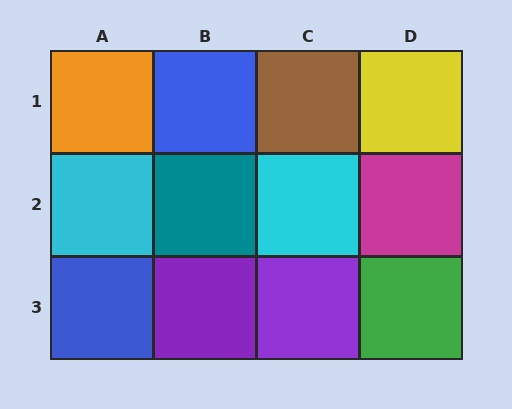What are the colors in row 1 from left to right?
Orange, blue, brown, yellow.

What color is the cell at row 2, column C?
Cyan.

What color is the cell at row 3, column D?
Green.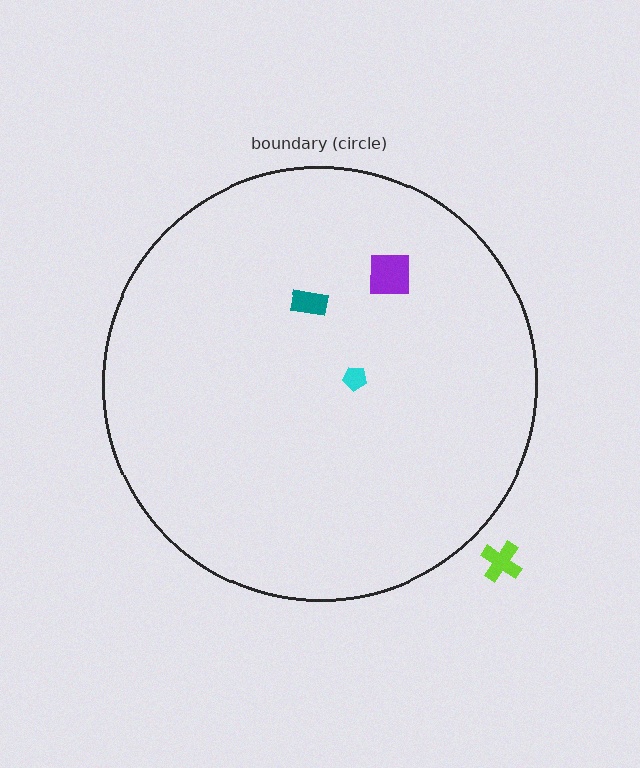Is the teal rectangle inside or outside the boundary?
Inside.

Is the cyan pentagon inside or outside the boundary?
Inside.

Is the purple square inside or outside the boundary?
Inside.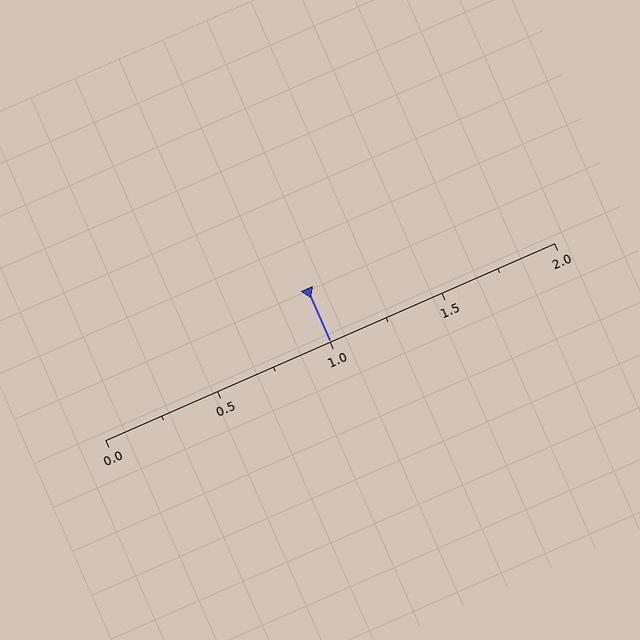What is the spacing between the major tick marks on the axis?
The major ticks are spaced 0.5 apart.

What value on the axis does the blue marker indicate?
The marker indicates approximately 1.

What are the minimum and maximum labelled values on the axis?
The axis runs from 0.0 to 2.0.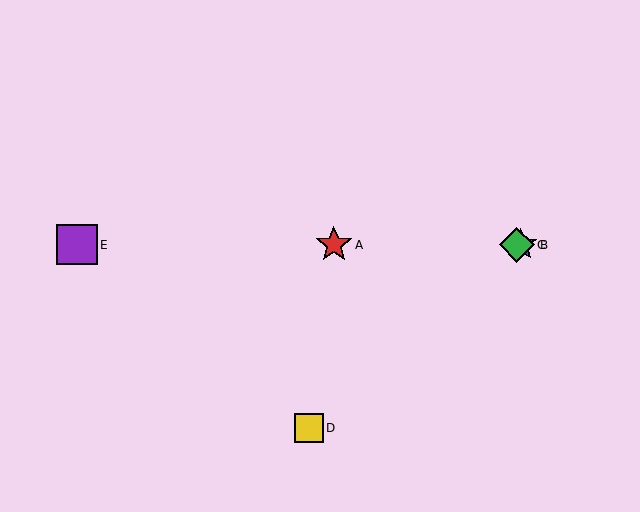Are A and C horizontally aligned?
Yes, both are at y≈245.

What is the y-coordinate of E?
Object E is at y≈245.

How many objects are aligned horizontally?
4 objects (A, B, C, E) are aligned horizontally.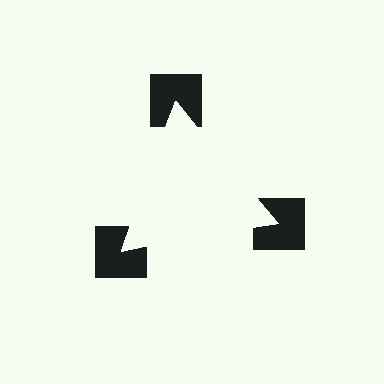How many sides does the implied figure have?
3 sides.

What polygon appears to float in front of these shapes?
An illusory triangle — its edges are inferred from the aligned wedge cuts in the notched squares, not physically drawn.